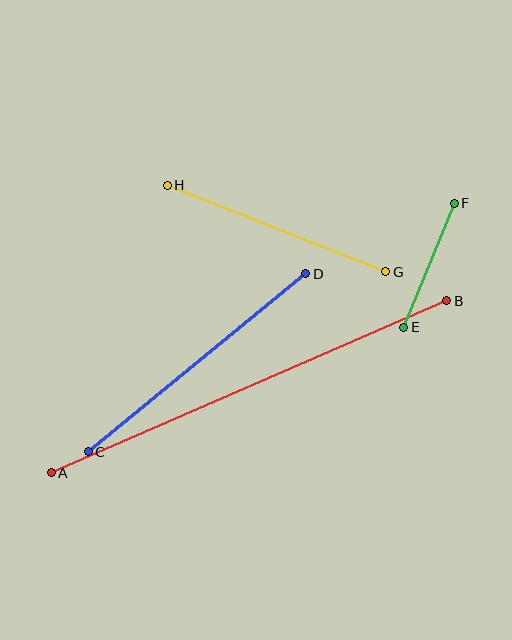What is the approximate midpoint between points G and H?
The midpoint is at approximately (276, 229) pixels.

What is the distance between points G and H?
The distance is approximately 235 pixels.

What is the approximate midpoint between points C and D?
The midpoint is at approximately (197, 363) pixels.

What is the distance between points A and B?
The distance is approximately 431 pixels.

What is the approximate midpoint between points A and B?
The midpoint is at approximately (249, 387) pixels.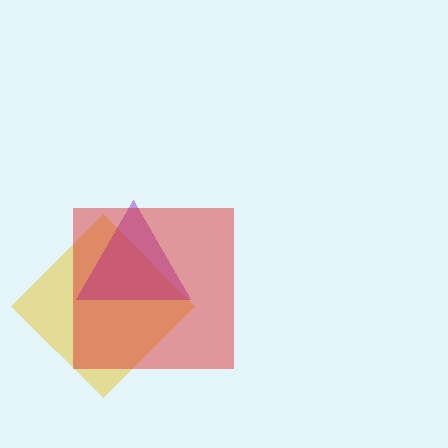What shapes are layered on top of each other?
The layered shapes are: a yellow diamond, a purple triangle, a red square.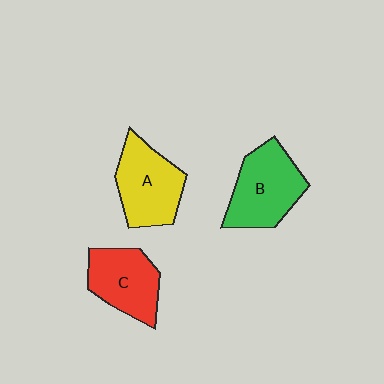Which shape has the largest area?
Shape B (green).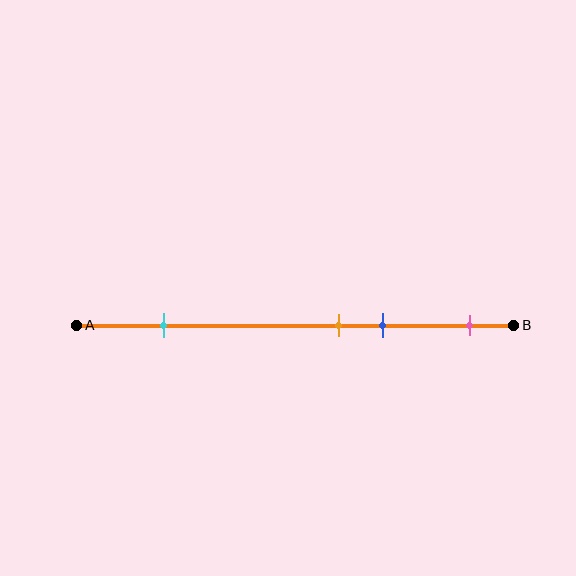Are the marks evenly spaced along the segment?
No, the marks are not evenly spaced.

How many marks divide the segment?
There are 4 marks dividing the segment.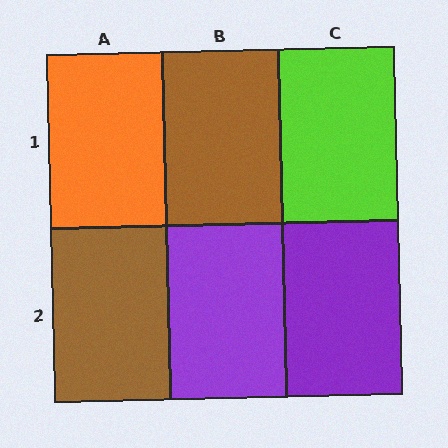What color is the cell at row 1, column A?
Orange.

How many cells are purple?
2 cells are purple.